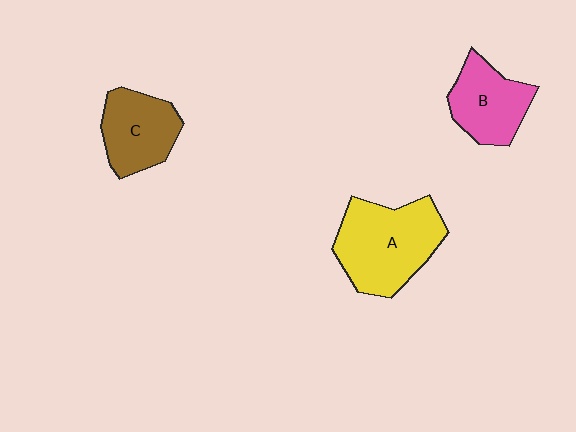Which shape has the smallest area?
Shape B (pink).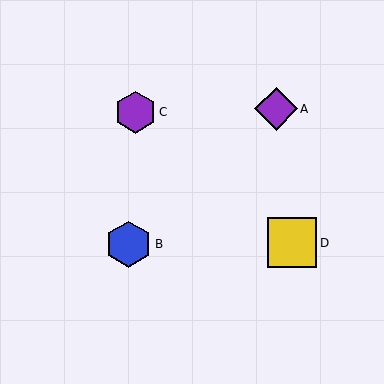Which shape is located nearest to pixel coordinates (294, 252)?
The yellow square (labeled D) at (292, 243) is nearest to that location.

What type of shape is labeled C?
Shape C is a purple hexagon.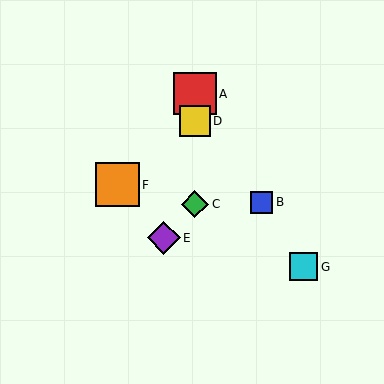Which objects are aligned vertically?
Objects A, C, D are aligned vertically.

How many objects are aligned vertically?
3 objects (A, C, D) are aligned vertically.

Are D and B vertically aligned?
No, D is at x≈195 and B is at x≈261.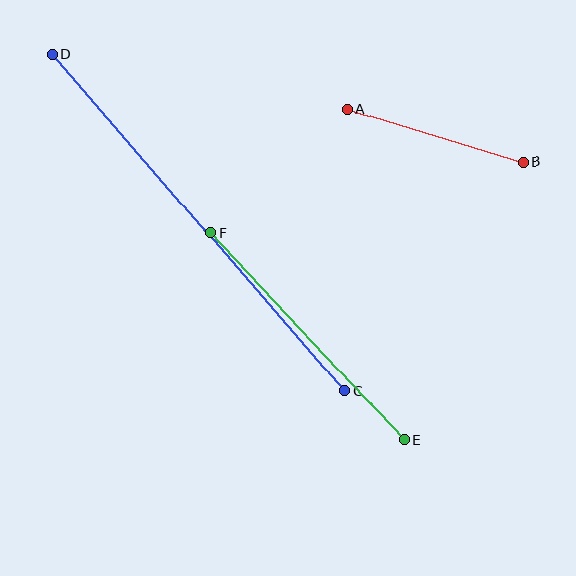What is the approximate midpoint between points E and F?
The midpoint is at approximately (307, 337) pixels.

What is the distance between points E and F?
The distance is approximately 284 pixels.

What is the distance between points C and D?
The distance is approximately 445 pixels.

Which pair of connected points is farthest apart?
Points C and D are farthest apart.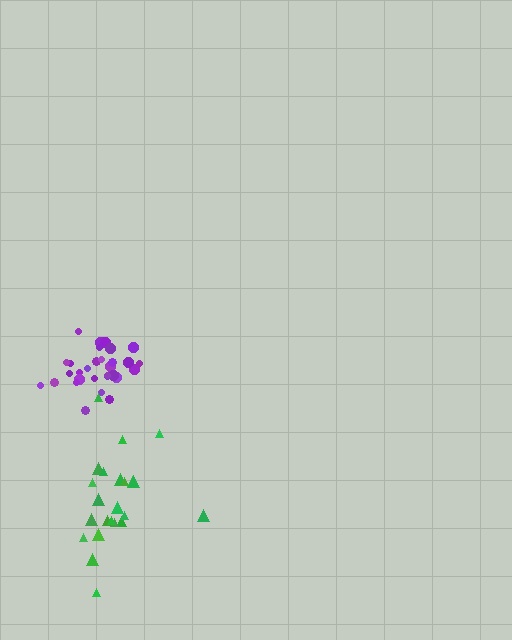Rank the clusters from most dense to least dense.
purple, green.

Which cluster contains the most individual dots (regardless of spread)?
Purple (30).